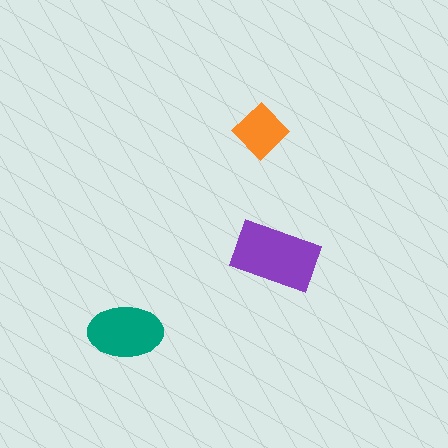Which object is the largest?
The purple rectangle.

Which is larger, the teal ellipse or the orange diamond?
The teal ellipse.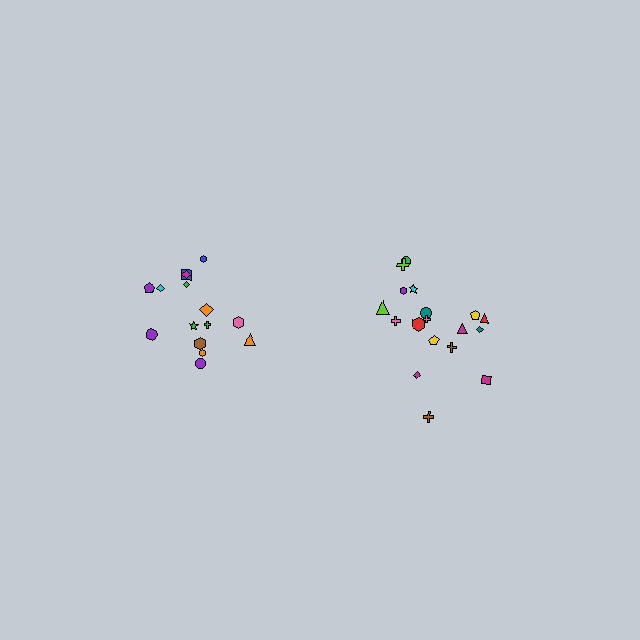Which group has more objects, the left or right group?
The right group.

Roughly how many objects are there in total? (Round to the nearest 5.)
Roughly 35 objects in total.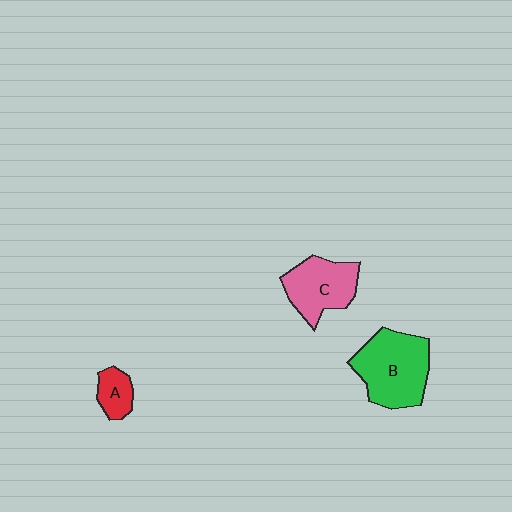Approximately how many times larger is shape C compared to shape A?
Approximately 2.3 times.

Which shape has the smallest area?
Shape A (red).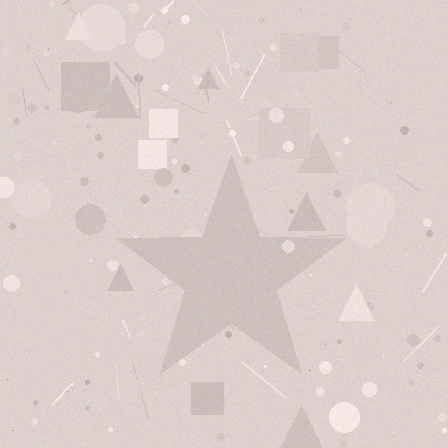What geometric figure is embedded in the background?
A star is embedded in the background.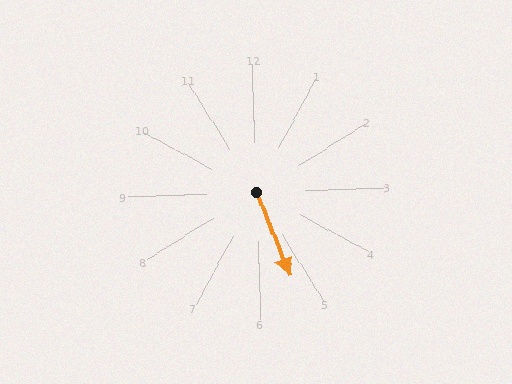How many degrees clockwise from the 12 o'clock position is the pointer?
Approximately 160 degrees.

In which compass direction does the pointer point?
South.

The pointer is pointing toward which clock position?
Roughly 5 o'clock.